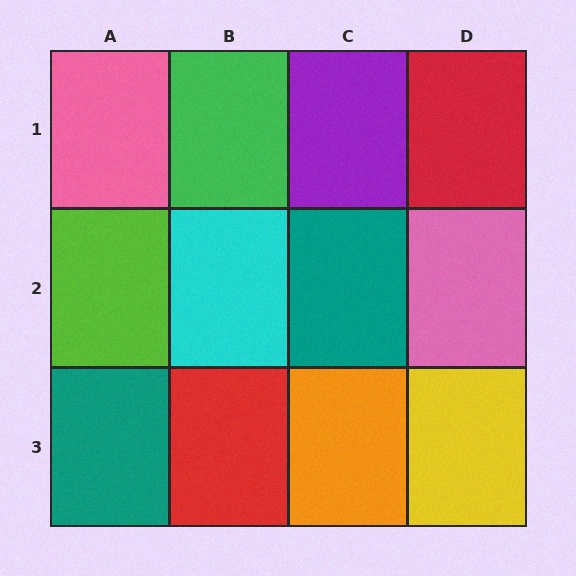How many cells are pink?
2 cells are pink.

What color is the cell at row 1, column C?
Purple.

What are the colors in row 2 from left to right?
Lime, cyan, teal, pink.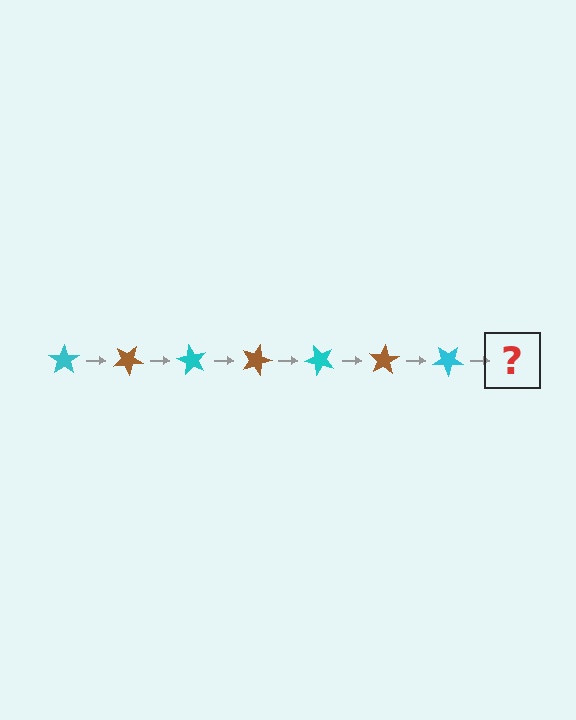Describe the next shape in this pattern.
It should be a brown star, rotated 210 degrees from the start.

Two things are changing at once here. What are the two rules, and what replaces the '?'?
The two rules are that it rotates 30 degrees each step and the color cycles through cyan and brown. The '?' should be a brown star, rotated 210 degrees from the start.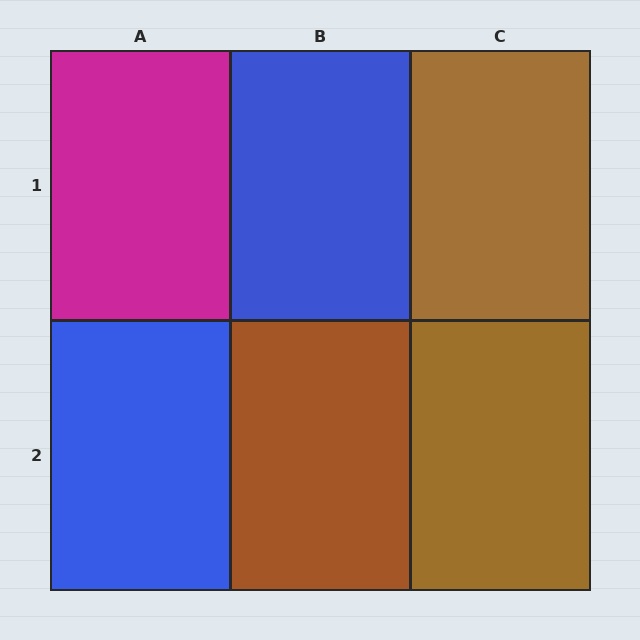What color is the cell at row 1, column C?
Brown.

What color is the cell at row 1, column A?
Magenta.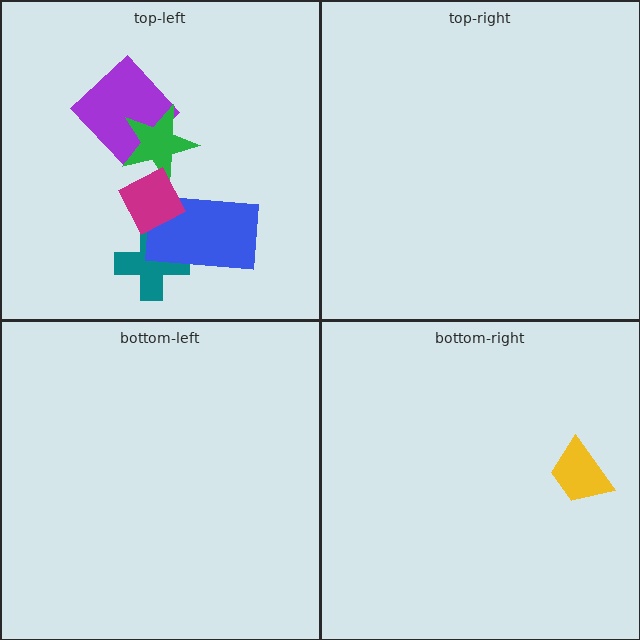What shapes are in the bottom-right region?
The yellow trapezoid.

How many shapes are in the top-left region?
5.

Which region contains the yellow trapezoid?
The bottom-right region.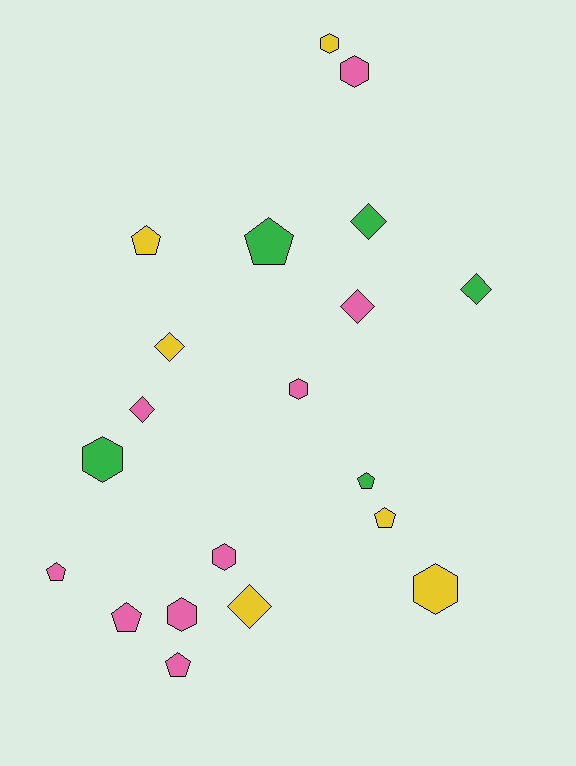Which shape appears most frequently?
Pentagon, with 7 objects.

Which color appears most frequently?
Pink, with 9 objects.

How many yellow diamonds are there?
There are 2 yellow diamonds.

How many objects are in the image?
There are 20 objects.